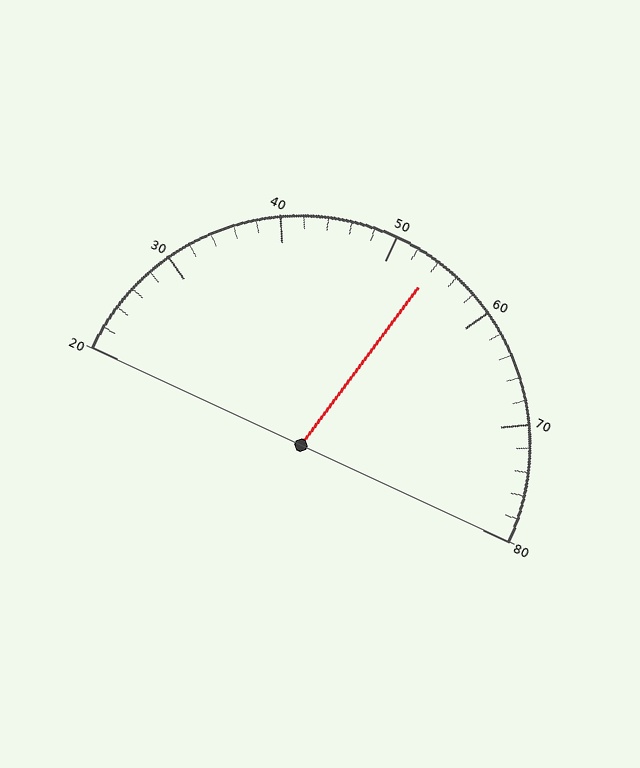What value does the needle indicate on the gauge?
The needle indicates approximately 54.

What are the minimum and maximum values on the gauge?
The gauge ranges from 20 to 80.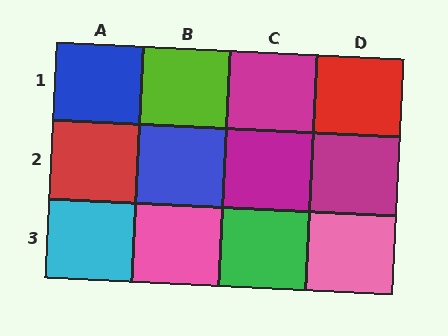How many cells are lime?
1 cell is lime.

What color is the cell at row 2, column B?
Blue.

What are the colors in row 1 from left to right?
Blue, lime, magenta, red.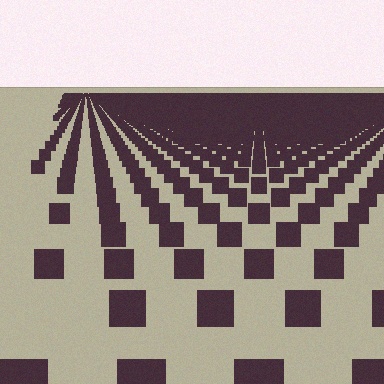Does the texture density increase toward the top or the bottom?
Density increases toward the top.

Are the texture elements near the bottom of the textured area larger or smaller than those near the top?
Larger. Near the bottom, elements are closer to the viewer and appear at a bigger on-screen size.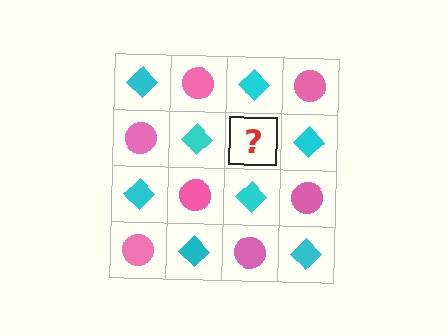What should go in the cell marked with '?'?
The missing cell should contain a pink circle.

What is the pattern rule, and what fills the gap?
The rule is that it alternates cyan diamond and pink circle in a checkerboard pattern. The gap should be filled with a pink circle.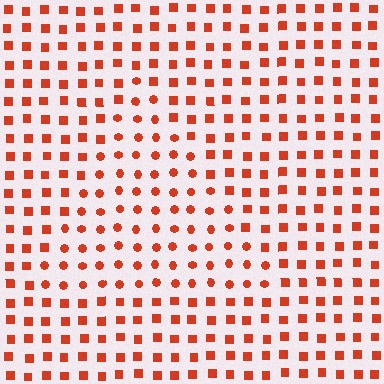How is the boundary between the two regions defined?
The boundary is defined by a change in element shape: circles inside vs. squares outside. All elements share the same color and spacing.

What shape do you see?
I see a triangle.